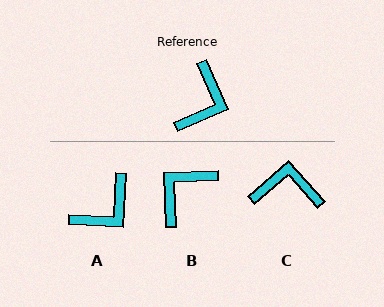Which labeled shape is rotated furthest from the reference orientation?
B, about 159 degrees away.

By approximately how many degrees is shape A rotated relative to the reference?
Approximately 27 degrees clockwise.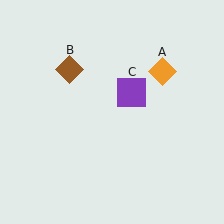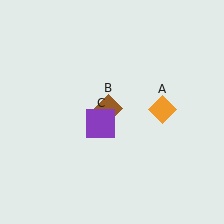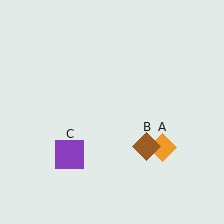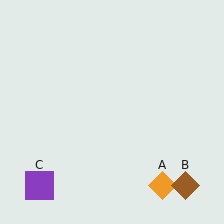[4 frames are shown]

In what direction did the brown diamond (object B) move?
The brown diamond (object B) moved down and to the right.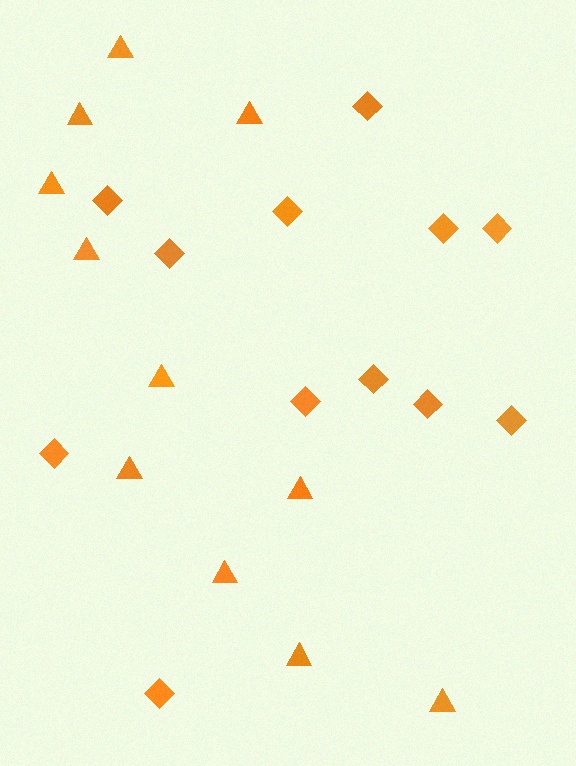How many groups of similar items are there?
There are 2 groups: one group of triangles (11) and one group of diamonds (12).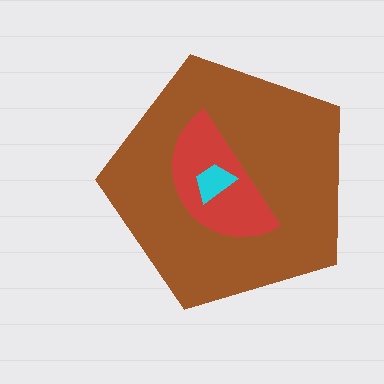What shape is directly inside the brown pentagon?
The red semicircle.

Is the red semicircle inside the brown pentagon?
Yes.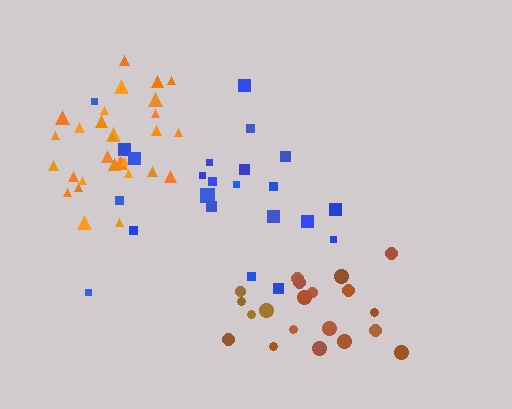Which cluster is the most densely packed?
Orange.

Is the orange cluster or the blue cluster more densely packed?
Orange.